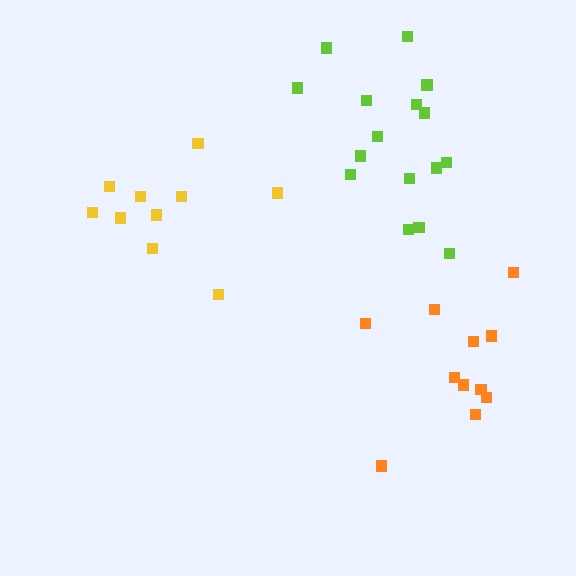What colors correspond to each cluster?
The clusters are colored: lime, yellow, orange.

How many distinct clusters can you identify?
There are 3 distinct clusters.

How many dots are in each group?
Group 1: 16 dots, Group 2: 10 dots, Group 3: 11 dots (37 total).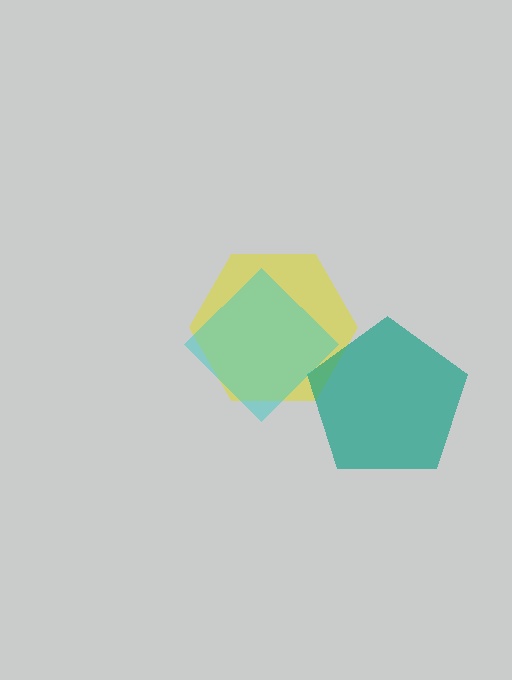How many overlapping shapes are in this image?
There are 3 overlapping shapes in the image.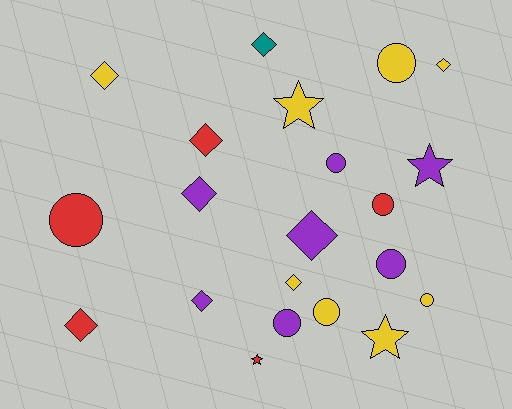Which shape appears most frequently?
Diamond, with 9 objects.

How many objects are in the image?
There are 21 objects.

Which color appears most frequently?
Yellow, with 8 objects.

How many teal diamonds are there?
There is 1 teal diamond.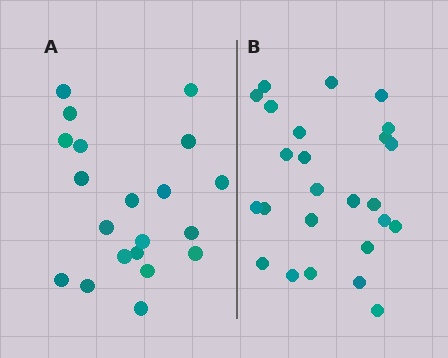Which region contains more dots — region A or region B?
Region B (the right region) has more dots.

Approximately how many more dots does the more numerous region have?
Region B has about 5 more dots than region A.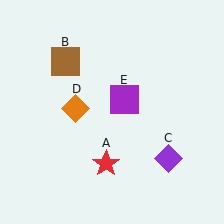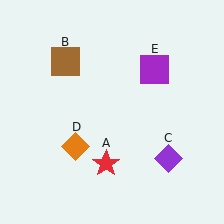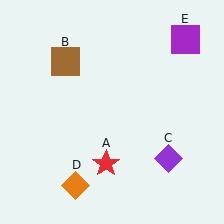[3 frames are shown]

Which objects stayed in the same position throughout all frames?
Red star (object A) and brown square (object B) and purple diamond (object C) remained stationary.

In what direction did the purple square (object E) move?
The purple square (object E) moved up and to the right.